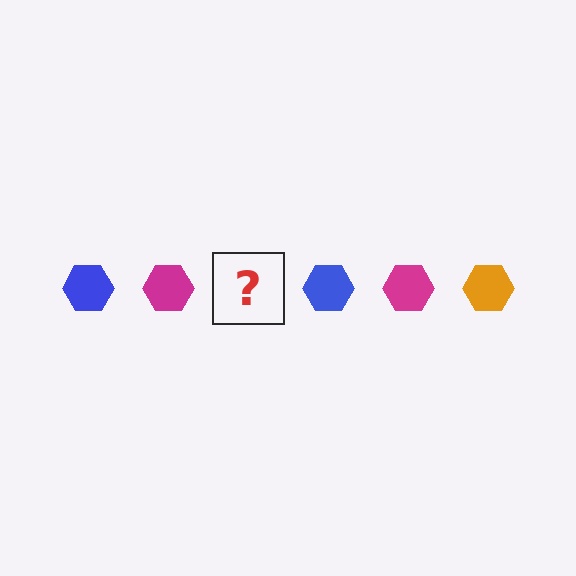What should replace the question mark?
The question mark should be replaced with an orange hexagon.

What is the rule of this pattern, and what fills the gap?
The rule is that the pattern cycles through blue, magenta, orange hexagons. The gap should be filled with an orange hexagon.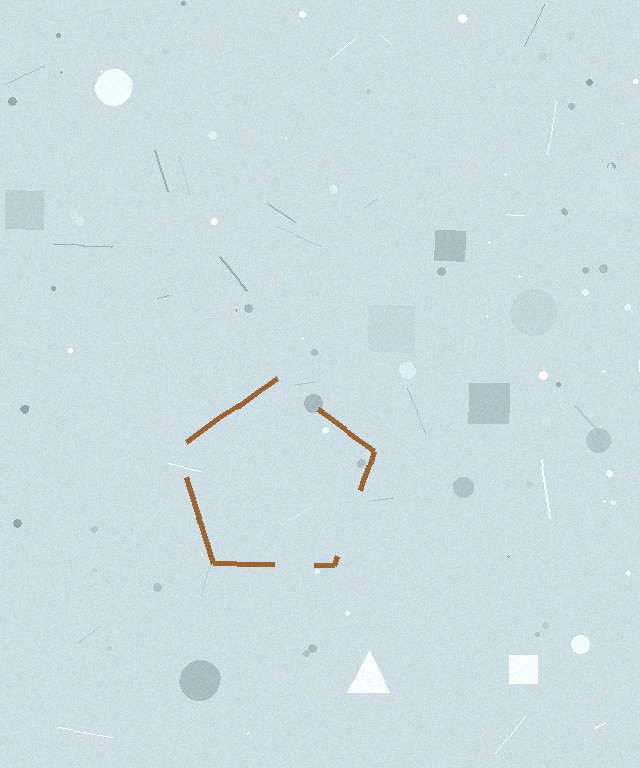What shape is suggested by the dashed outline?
The dashed outline suggests a pentagon.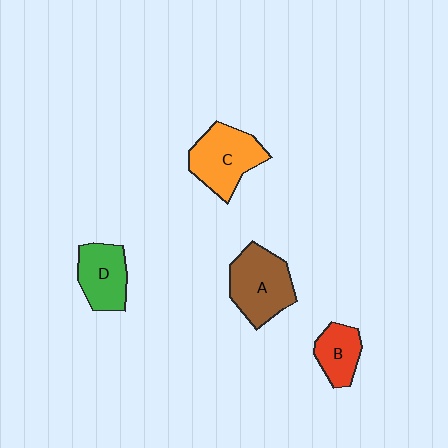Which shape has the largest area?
Shape A (brown).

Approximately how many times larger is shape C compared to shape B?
Approximately 1.7 times.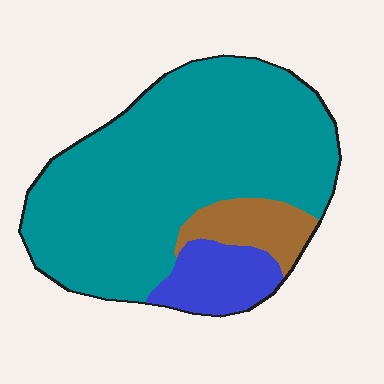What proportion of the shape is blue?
Blue covers about 10% of the shape.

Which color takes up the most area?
Teal, at roughly 80%.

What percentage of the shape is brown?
Brown covers roughly 10% of the shape.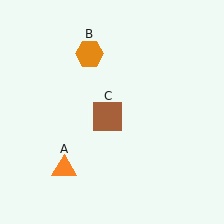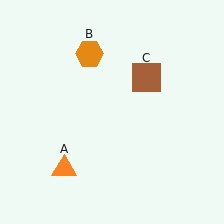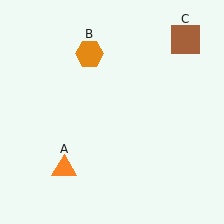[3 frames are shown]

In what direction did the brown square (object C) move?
The brown square (object C) moved up and to the right.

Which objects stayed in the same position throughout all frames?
Orange triangle (object A) and orange hexagon (object B) remained stationary.